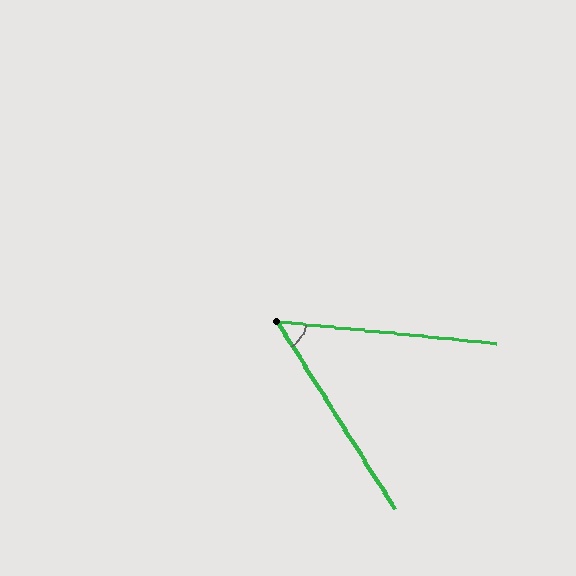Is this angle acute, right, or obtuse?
It is acute.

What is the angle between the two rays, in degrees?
Approximately 52 degrees.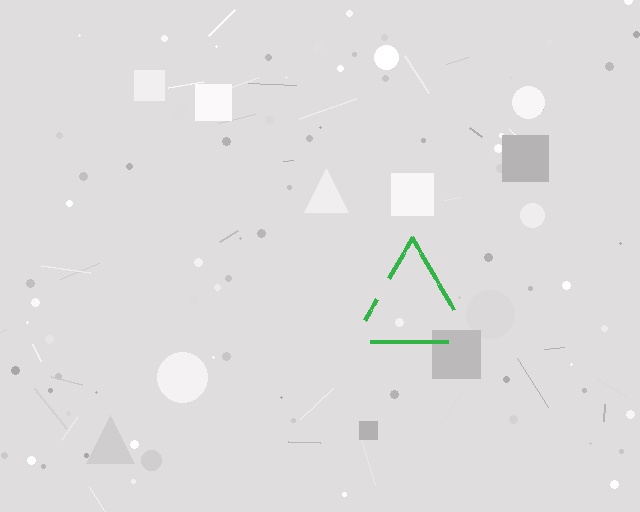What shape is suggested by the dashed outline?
The dashed outline suggests a triangle.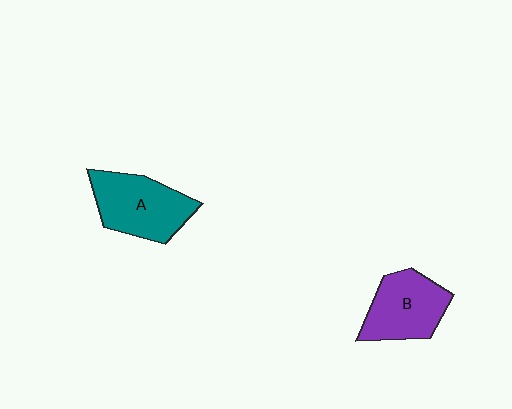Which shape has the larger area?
Shape A (teal).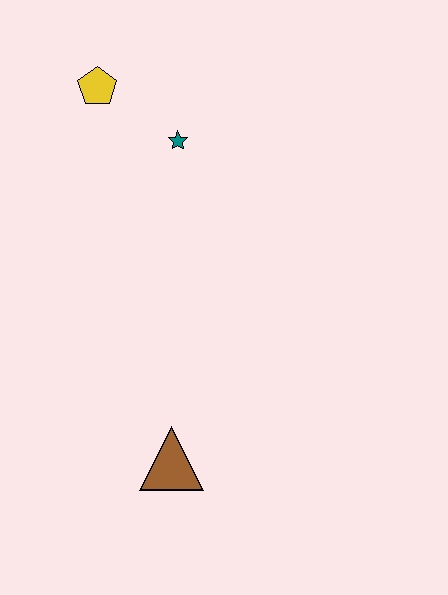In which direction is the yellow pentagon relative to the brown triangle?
The yellow pentagon is above the brown triangle.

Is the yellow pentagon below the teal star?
No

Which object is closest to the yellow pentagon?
The teal star is closest to the yellow pentagon.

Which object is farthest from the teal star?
The brown triangle is farthest from the teal star.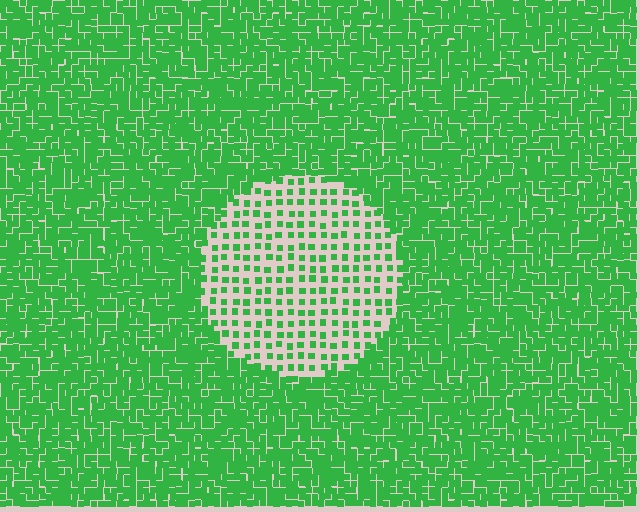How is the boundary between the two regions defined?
The boundary is defined by a change in element density (approximately 2.8x ratio). All elements are the same color, size, and shape.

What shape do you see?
I see a circle.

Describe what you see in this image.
The image contains small green elements arranged at two different densities. A circle-shaped region is visible where the elements are less densely packed than the surrounding area.